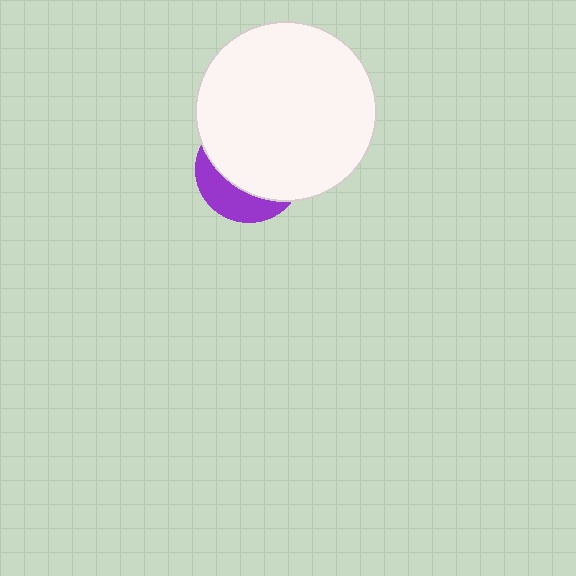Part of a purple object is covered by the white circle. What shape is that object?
It is a circle.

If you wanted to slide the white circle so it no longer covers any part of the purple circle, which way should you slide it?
Slide it up — that is the most direct way to separate the two shapes.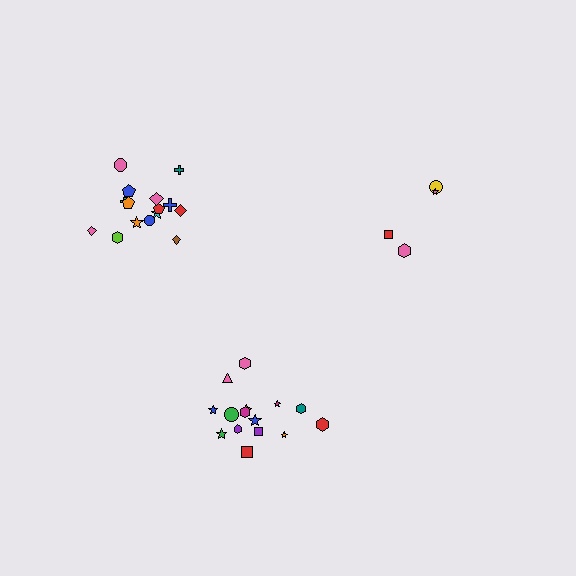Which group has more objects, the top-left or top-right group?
The top-left group.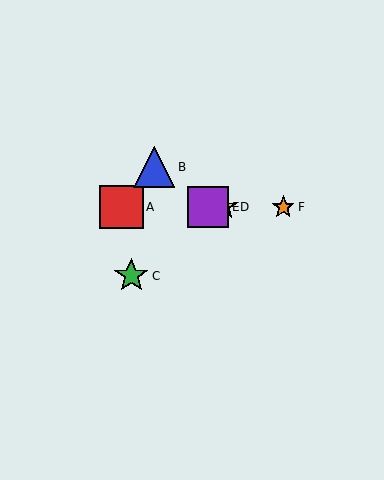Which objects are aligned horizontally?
Objects A, D, E, F are aligned horizontally.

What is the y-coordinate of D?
Object D is at y≈207.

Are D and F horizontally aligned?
Yes, both are at y≈207.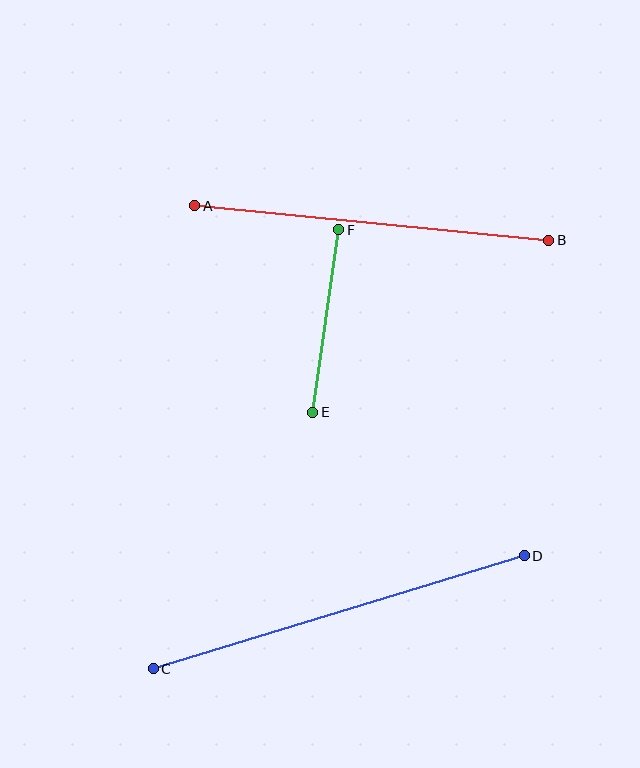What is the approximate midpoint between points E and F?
The midpoint is at approximately (326, 321) pixels.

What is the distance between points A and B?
The distance is approximately 355 pixels.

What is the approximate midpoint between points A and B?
The midpoint is at approximately (372, 223) pixels.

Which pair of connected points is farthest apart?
Points C and D are farthest apart.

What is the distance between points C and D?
The distance is approximately 388 pixels.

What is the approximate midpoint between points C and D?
The midpoint is at approximately (339, 612) pixels.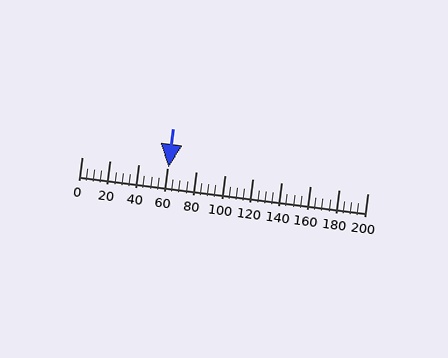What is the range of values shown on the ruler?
The ruler shows values from 0 to 200.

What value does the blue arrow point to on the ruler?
The blue arrow points to approximately 60.